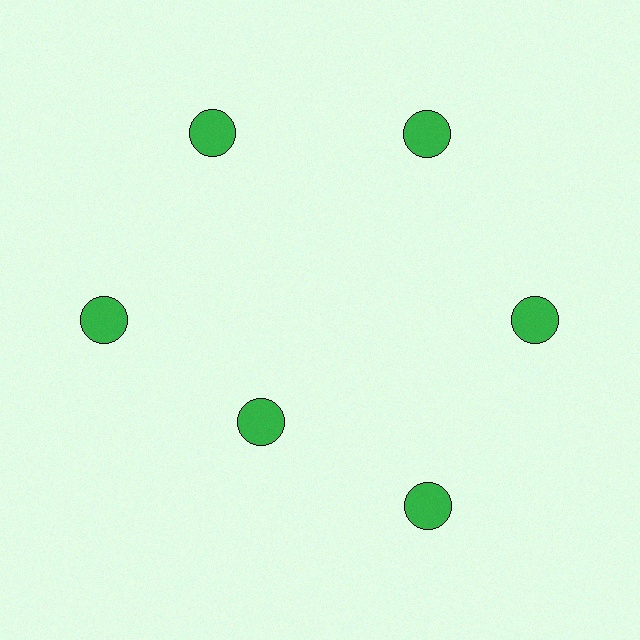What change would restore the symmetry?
The symmetry would be restored by moving it outward, back onto the ring so that all 6 circles sit at equal angles and equal distance from the center.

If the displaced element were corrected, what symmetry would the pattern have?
It would have 6-fold rotational symmetry — the pattern would map onto itself every 60 degrees.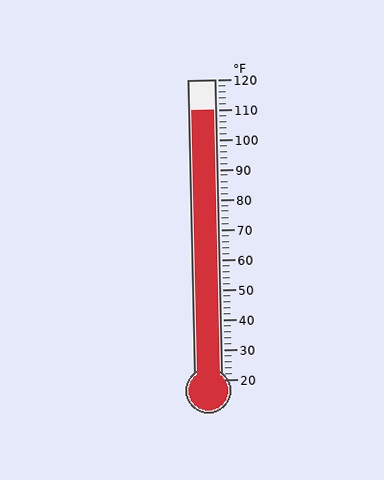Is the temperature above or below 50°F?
The temperature is above 50°F.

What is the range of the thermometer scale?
The thermometer scale ranges from 20°F to 120°F.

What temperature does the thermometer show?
The thermometer shows approximately 110°F.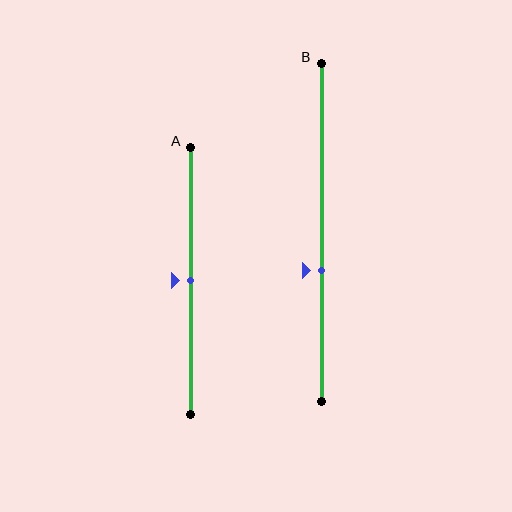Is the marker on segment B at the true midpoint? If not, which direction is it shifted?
No, the marker on segment B is shifted downward by about 11% of the segment length.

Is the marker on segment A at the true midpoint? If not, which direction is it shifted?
Yes, the marker on segment A is at the true midpoint.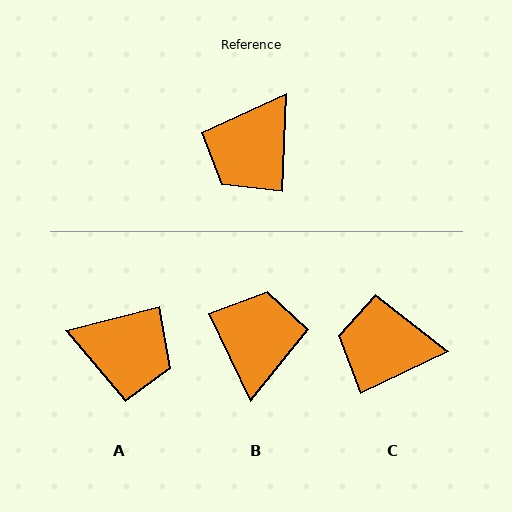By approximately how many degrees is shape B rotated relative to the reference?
Approximately 153 degrees clockwise.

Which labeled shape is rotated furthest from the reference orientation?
B, about 153 degrees away.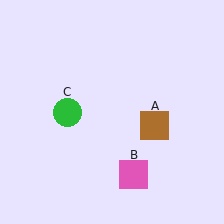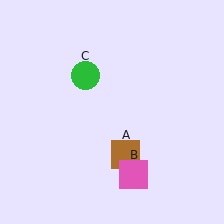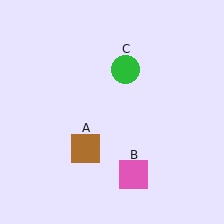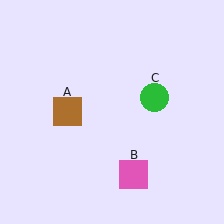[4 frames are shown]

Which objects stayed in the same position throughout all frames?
Pink square (object B) remained stationary.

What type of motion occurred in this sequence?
The brown square (object A), green circle (object C) rotated clockwise around the center of the scene.